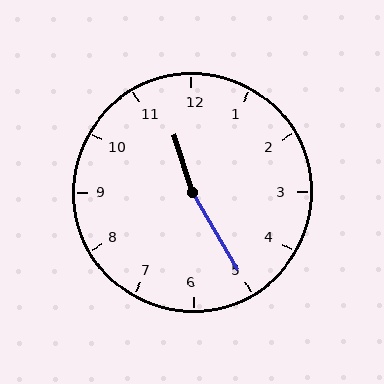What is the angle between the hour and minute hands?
Approximately 168 degrees.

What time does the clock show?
11:25.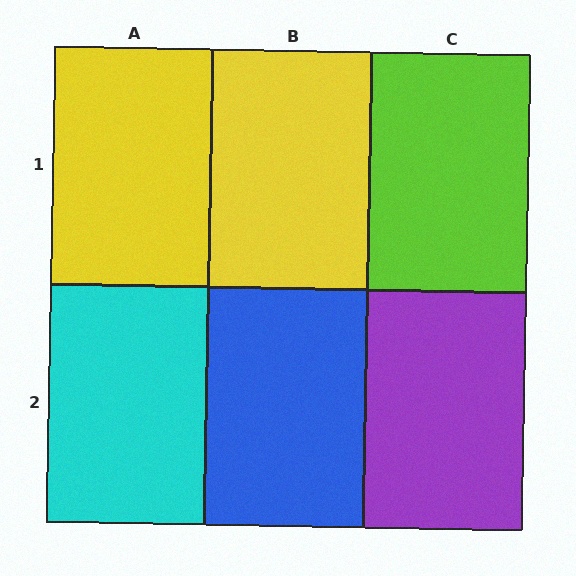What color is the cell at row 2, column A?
Cyan.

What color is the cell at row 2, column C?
Purple.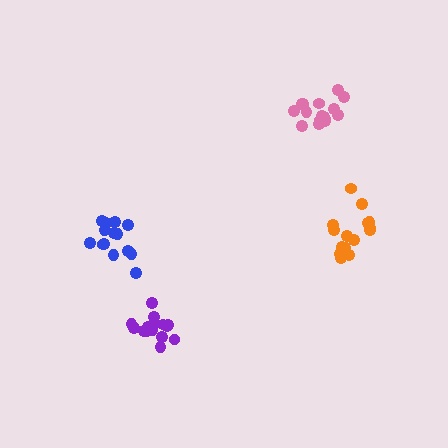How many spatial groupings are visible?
There are 4 spatial groupings.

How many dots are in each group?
Group 1: 16 dots, Group 2: 15 dots, Group 3: 16 dots, Group 4: 14 dots (61 total).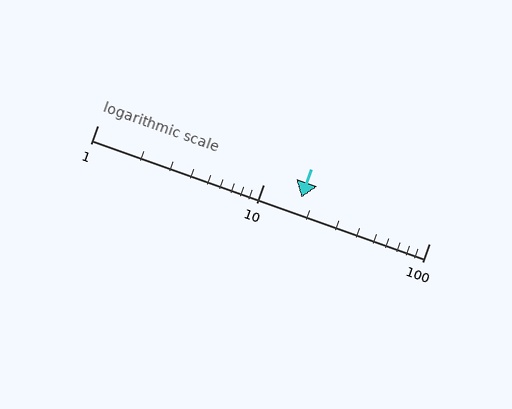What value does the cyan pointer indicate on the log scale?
The pointer indicates approximately 17.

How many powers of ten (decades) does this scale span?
The scale spans 2 decades, from 1 to 100.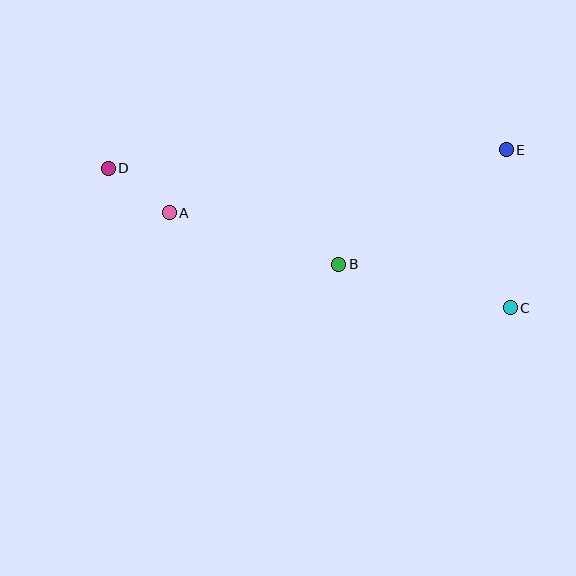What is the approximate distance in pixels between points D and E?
The distance between D and E is approximately 398 pixels.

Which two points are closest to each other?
Points A and D are closest to each other.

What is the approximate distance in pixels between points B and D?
The distance between B and D is approximately 250 pixels.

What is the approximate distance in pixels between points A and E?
The distance between A and E is approximately 343 pixels.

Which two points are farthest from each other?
Points C and D are farthest from each other.